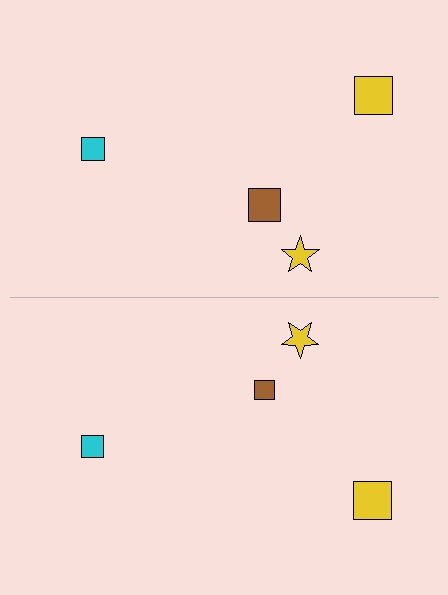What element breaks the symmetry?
The brown square on the bottom side has a different size than its mirror counterpart.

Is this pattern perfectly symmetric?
No, the pattern is not perfectly symmetric. The brown square on the bottom side has a different size than its mirror counterpart.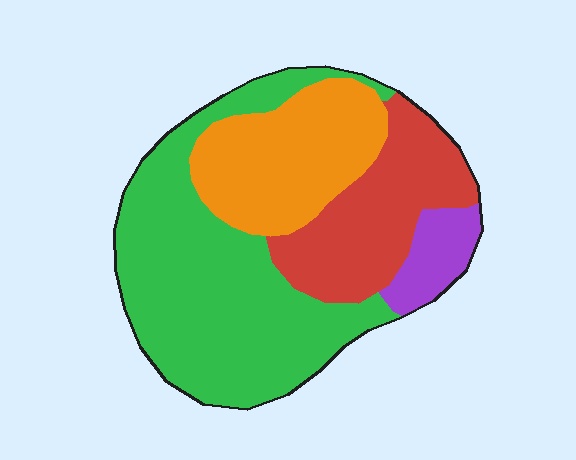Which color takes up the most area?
Green, at roughly 45%.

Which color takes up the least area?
Purple, at roughly 5%.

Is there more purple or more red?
Red.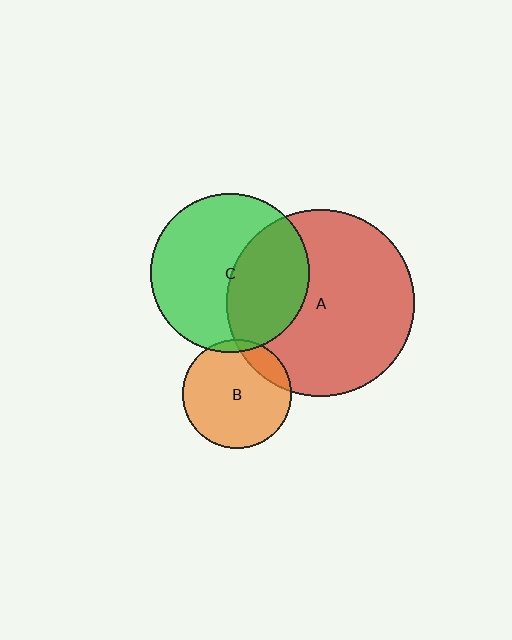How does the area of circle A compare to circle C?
Approximately 1.4 times.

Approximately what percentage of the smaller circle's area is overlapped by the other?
Approximately 40%.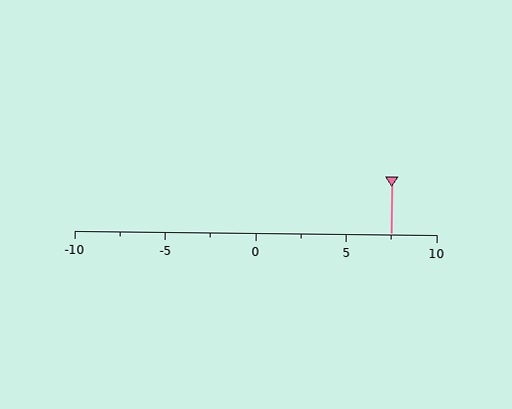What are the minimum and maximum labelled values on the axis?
The axis runs from -10 to 10.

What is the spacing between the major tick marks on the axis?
The major ticks are spaced 5 apart.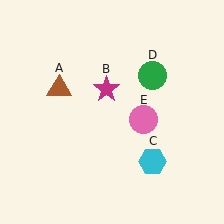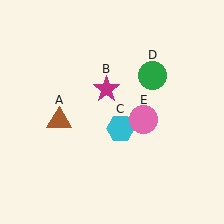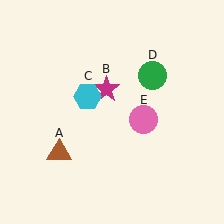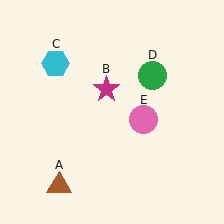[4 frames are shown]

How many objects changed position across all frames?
2 objects changed position: brown triangle (object A), cyan hexagon (object C).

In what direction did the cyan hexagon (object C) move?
The cyan hexagon (object C) moved up and to the left.